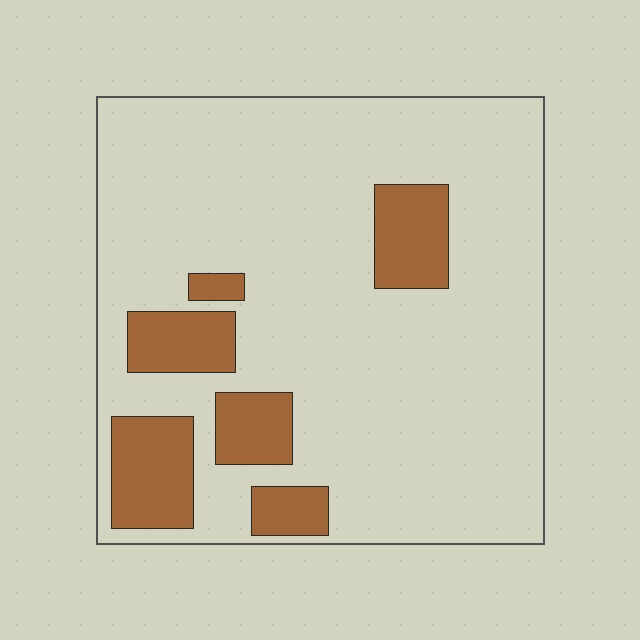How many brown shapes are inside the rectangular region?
6.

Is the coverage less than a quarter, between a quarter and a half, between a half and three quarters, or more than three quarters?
Less than a quarter.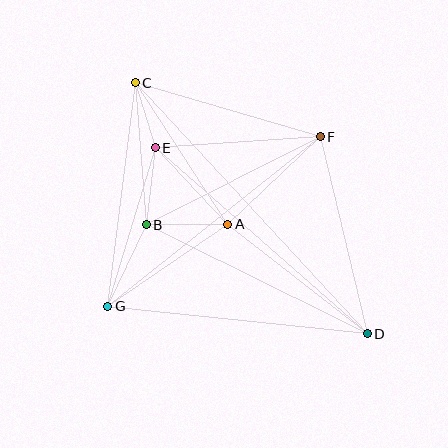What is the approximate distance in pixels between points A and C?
The distance between A and C is approximately 169 pixels.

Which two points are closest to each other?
Points C and E are closest to each other.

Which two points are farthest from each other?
Points C and D are farthest from each other.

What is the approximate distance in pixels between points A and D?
The distance between A and D is approximately 177 pixels.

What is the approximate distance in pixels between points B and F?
The distance between B and F is approximately 195 pixels.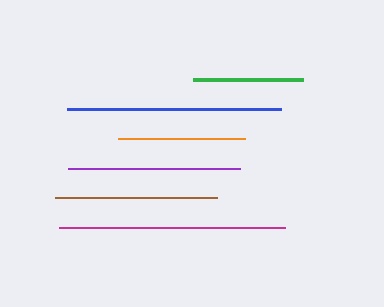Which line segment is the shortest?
The green line is the shortest at approximately 110 pixels.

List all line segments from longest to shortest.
From longest to shortest: magenta, blue, purple, brown, orange, green.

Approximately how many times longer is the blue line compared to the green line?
The blue line is approximately 1.9 times the length of the green line.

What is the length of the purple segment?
The purple segment is approximately 172 pixels long.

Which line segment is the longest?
The magenta line is the longest at approximately 225 pixels.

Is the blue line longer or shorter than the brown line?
The blue line is longer than the brown line.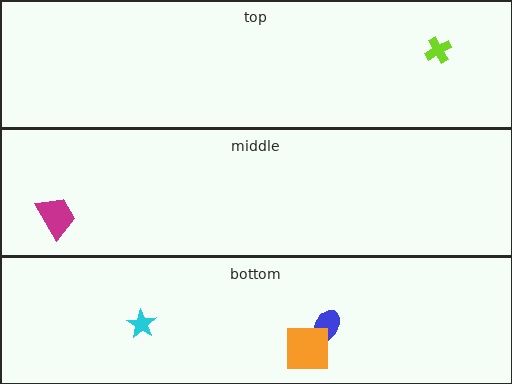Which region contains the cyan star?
The bottom region.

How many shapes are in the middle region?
1.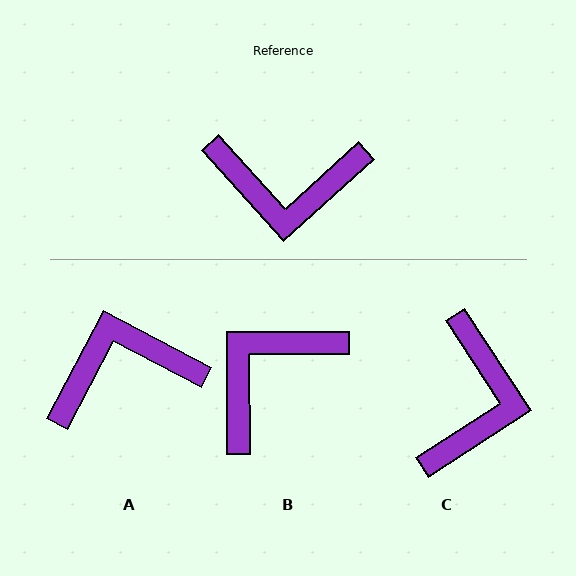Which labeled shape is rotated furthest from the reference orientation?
A, about 160 degrees away.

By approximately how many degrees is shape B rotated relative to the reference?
Approximately 132 degrees clockwise.